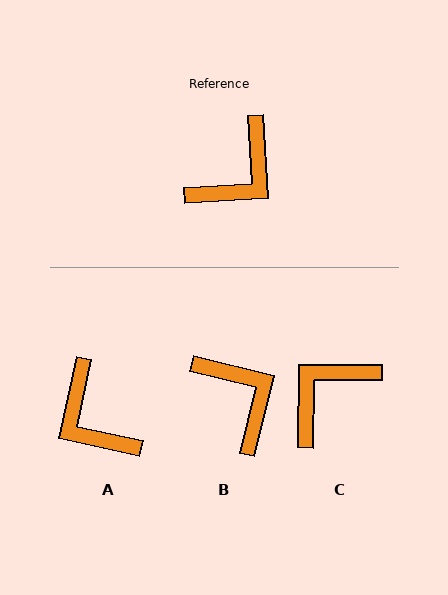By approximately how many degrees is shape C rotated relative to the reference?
Approximately 176 degrees counter-clockwise.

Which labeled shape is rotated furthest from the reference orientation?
C, about 176 degrees away.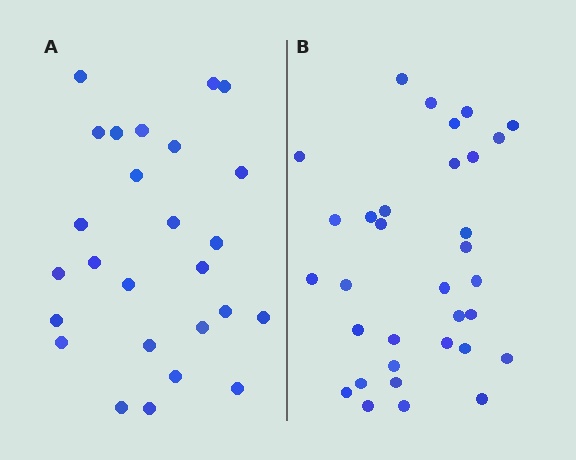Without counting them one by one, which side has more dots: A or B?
Region B (the right region) has more dots.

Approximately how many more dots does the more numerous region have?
Region B has roughly 8 or so more dots than region A.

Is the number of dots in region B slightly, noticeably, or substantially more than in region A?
Region B has noticeably more, but not dramatically so. The ratio is roughly 1.3 to 1.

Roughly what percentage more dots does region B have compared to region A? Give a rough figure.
About 25% more.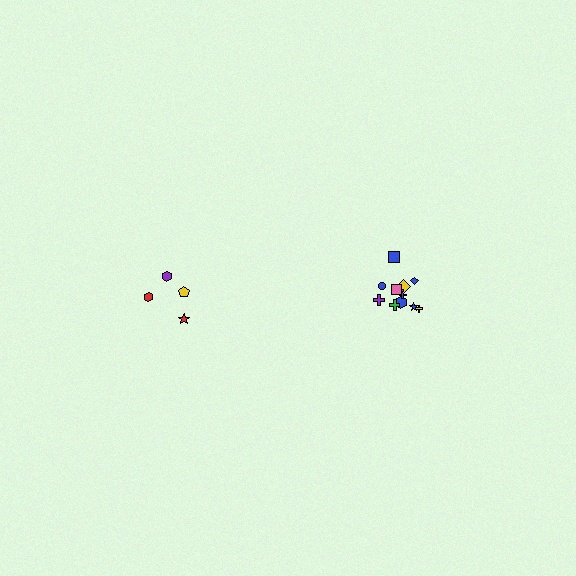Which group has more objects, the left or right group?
The right group.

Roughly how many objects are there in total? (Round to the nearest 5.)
Roughly 15 objects in total.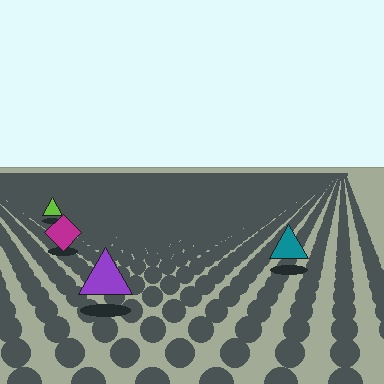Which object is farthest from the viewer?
The lime triangle is farthest from the viewer. It appears smaller and the ground texture around it is denser.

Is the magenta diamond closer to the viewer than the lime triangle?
Yes. The magenta diamond is closer — you can tell from the texture gradient: the ground texture is coarser near it.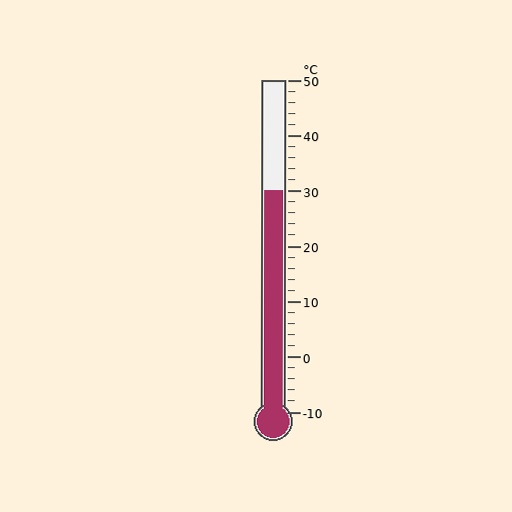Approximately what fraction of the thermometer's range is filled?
The thermometer is filled to approximately 65% of its range.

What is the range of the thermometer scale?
The thermometer scale ranges from -10°C to 50°C.